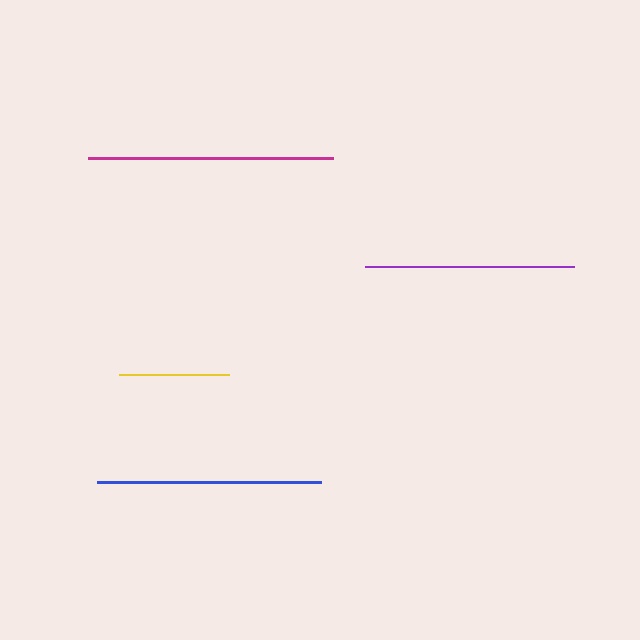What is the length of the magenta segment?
The magenta segment is approximately 245 pixels long.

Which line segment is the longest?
The magenta line is the longest at approximately 245 pixels.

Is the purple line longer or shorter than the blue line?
The blue line is longer than the purple line.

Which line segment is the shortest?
The yellow line is the shortest at approximately 110 pixels.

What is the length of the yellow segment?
The yellow segment is approximately 110 pixels long.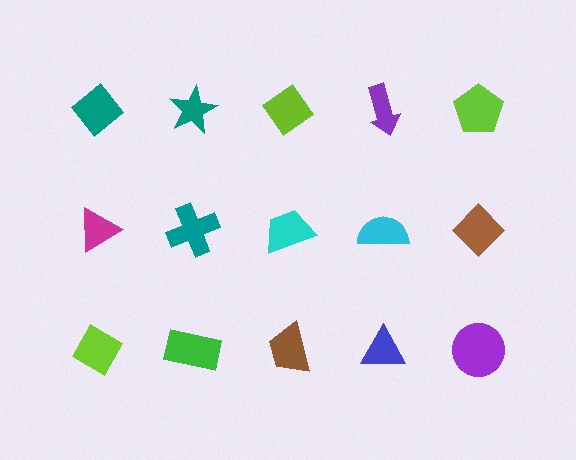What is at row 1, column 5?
A lime pentagon.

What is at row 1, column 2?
A teal star.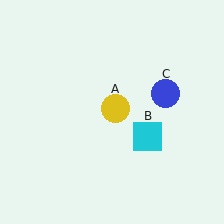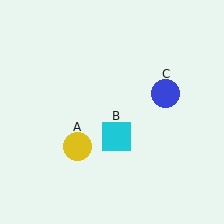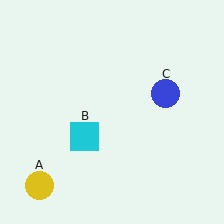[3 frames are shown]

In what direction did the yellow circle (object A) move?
The yellow circle (object A) moved down and to the left.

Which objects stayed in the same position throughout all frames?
Blue circle (object C) remained stationary.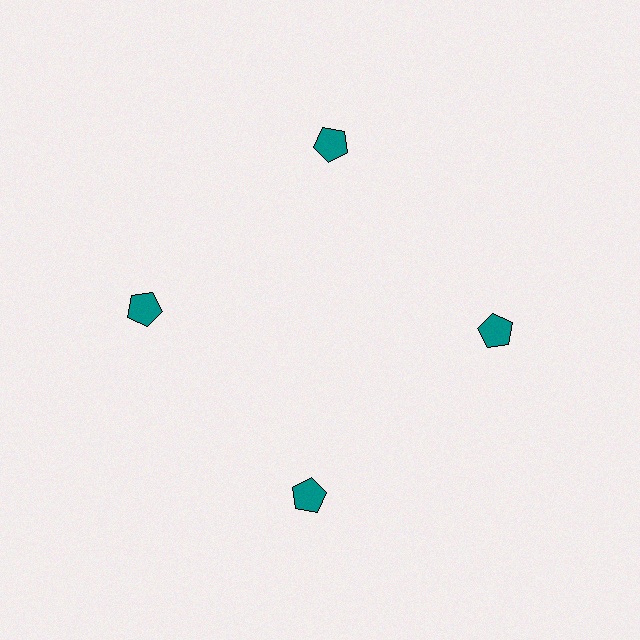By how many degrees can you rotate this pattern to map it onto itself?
The pattern maps onto itself every 90 degrees of rotation.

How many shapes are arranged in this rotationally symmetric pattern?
There are 4 shapes, arranged in 4 groups of 1.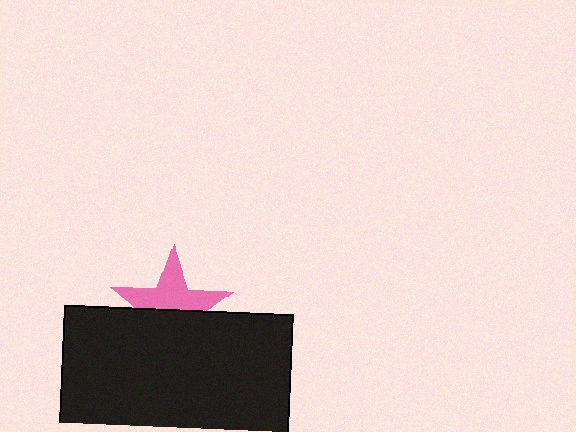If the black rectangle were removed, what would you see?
You would see the complete pink star.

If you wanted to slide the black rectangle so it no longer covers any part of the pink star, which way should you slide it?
Slide it down — that is the most direct way to separate the two shapes.